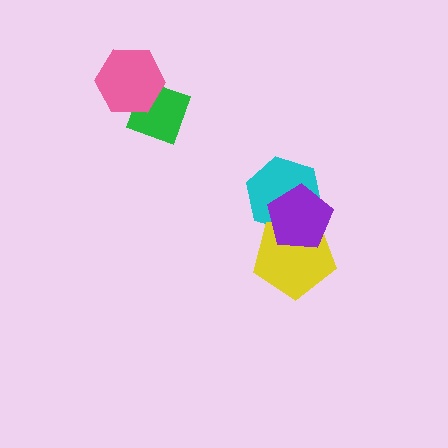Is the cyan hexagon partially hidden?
Yes, it is partially covered by another shape.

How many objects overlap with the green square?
1 object overlaps with the green square.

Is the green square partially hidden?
Yes, it is partially covered by another shape.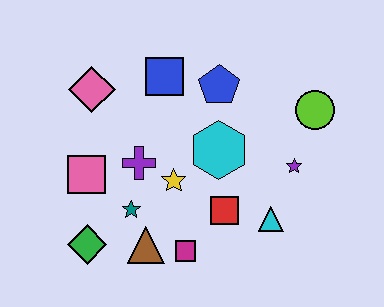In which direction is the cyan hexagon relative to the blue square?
The cyan hexagon is below the blue square.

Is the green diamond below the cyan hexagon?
Yes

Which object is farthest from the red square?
The pink diamond is farthest from the red square.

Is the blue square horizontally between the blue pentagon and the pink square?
Yes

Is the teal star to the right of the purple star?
No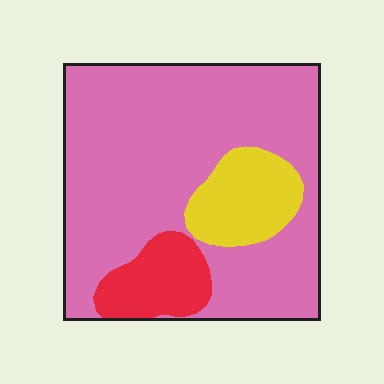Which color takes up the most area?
Pink, at roughly 75%.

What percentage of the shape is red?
Red takes up less than a sixth of the shape.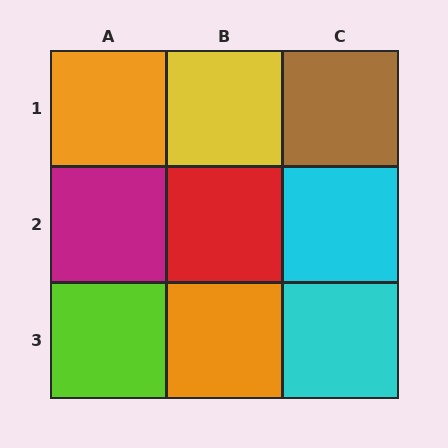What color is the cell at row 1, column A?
Orange.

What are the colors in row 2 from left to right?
Magenta, red, cyan.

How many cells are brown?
1 cell is brown.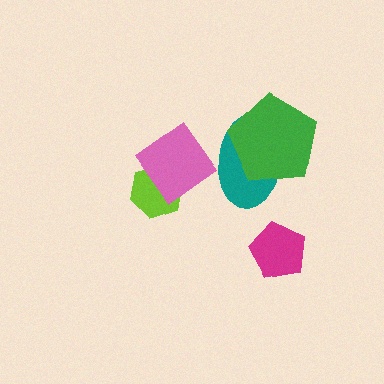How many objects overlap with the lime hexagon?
1 object overlaps with the lime hexagon.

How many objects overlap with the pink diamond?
1 object overlaps with the pink diamond.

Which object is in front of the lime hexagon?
The pink diamond is in front of the lime hexagon.